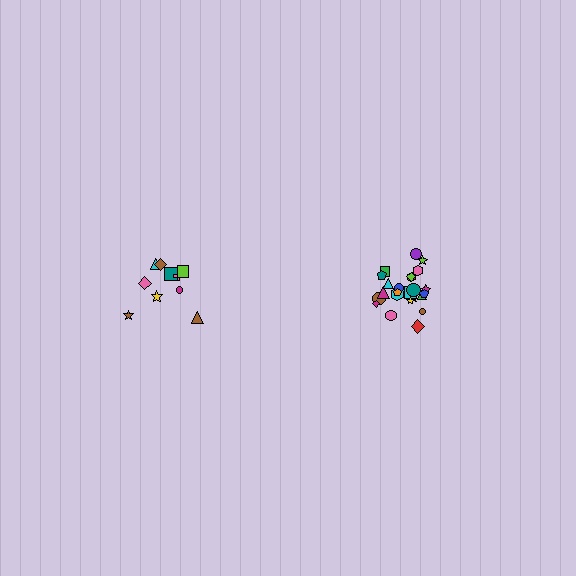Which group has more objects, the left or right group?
The right group.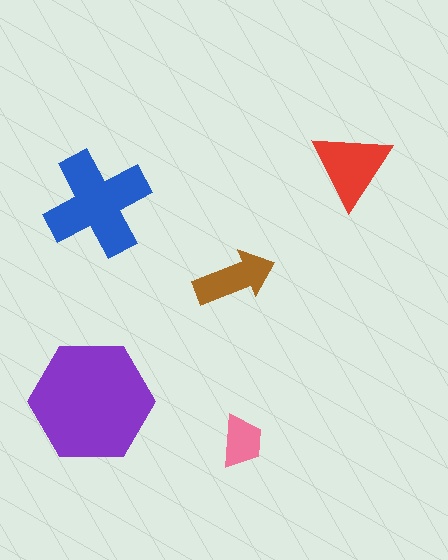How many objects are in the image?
There are 5 objects in the image.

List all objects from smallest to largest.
The pink trapezoid, the brown arrow, the red triangle, the blue cross, the purple hexagon.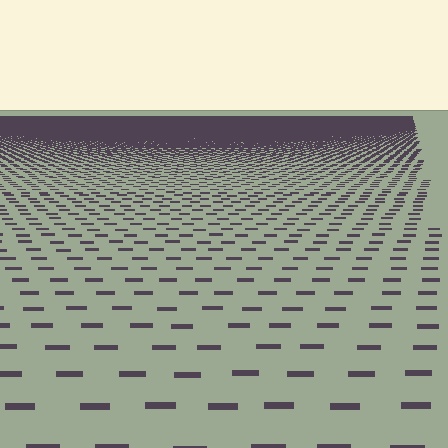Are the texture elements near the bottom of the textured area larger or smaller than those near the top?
Larger. Near the bottom, elements are closer to the viewer and appear at a bigger on-screen size.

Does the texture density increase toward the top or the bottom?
Density increases toward the top.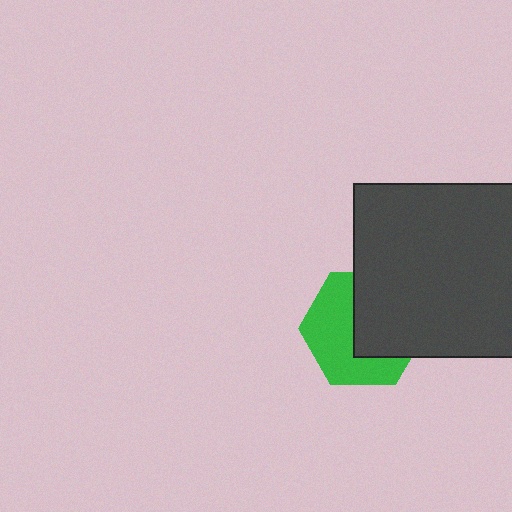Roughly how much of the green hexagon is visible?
About half of it is visible (roughly 53%).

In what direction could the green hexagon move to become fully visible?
The green hexagon could move toward the lower-left. That would shift it out from behind the dark gray rectangle entirely.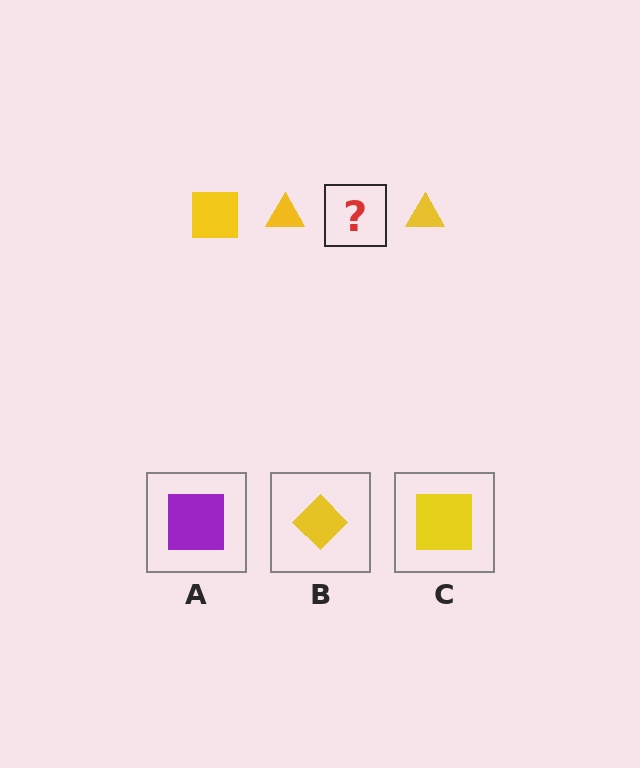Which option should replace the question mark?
Option C.